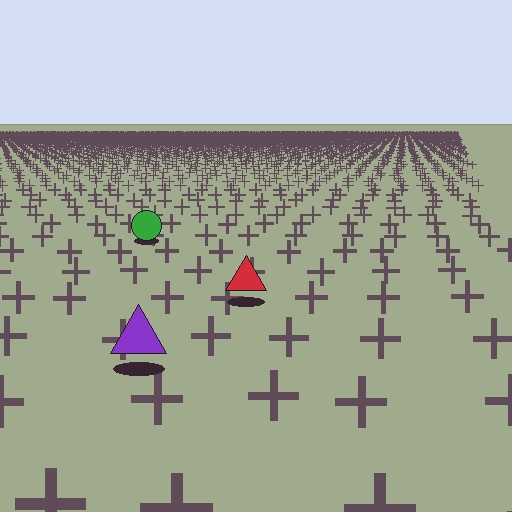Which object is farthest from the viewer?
The green circle is farthest from the viewer. It appears smaller and the ground texture around it is denser.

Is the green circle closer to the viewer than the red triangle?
No. The red triangle is closer — you can tell from the texture gradient: the ground texture is coarser near it.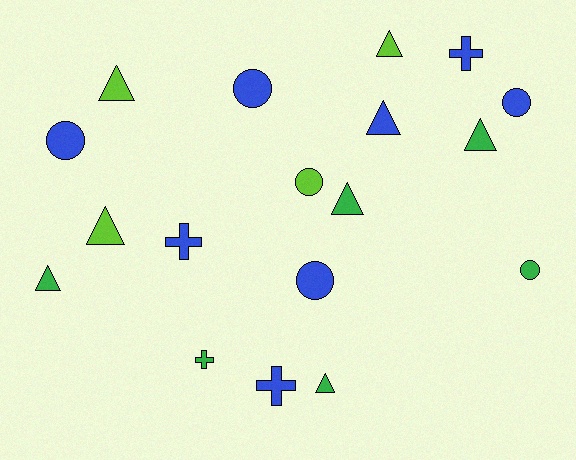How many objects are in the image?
There are 18 objects.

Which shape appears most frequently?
Triangle, with 8 objects.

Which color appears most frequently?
Blue, with 8 objects.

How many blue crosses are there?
There are 3 blue crosses.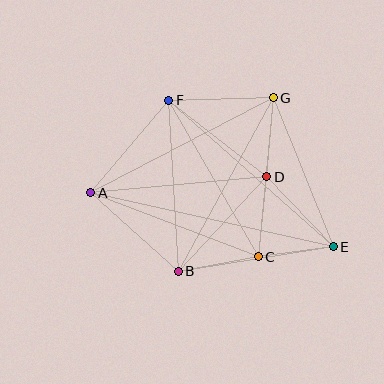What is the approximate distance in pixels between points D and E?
The distance between D and E is approximately 96 pixels.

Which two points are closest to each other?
Points C and E are closest to each other.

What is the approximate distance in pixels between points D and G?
The distance between D and G is approximately 80 pixels.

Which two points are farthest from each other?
Points A and E are farthest from each other.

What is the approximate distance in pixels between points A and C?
The distance between A and C is approximately 179 pixels.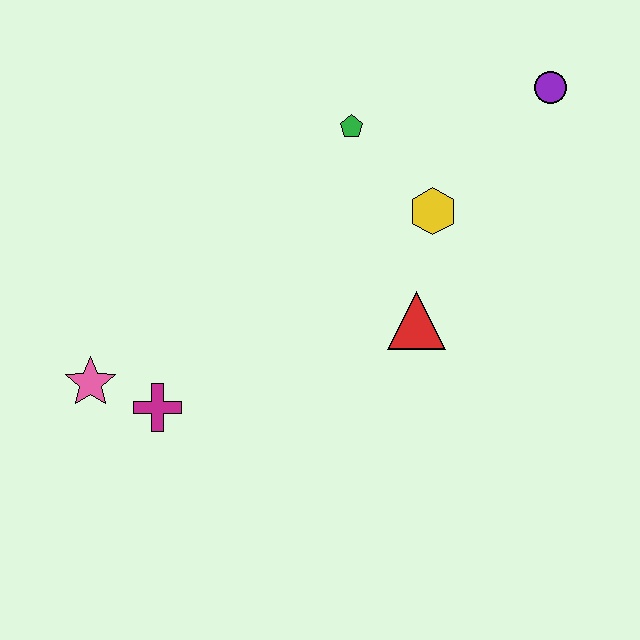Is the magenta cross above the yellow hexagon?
No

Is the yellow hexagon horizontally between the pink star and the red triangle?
No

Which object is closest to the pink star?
The magenta cross is closest to the pink star.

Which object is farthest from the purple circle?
The pink star is farthest from the purple circle.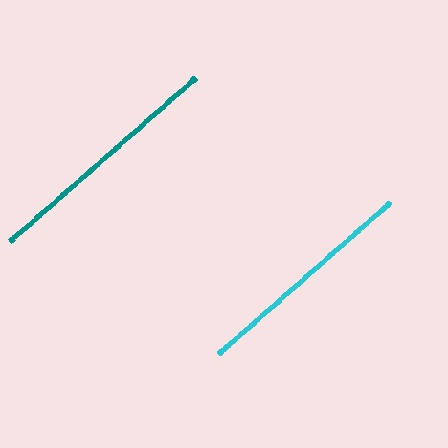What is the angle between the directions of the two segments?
Approximately 0 degrees.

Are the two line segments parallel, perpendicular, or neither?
Parallel — their directions differ by only 0.2°.